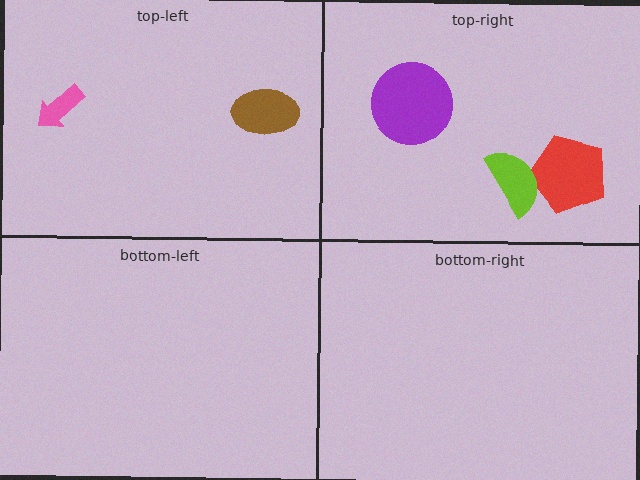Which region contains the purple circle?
The top-right region.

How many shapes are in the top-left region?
2.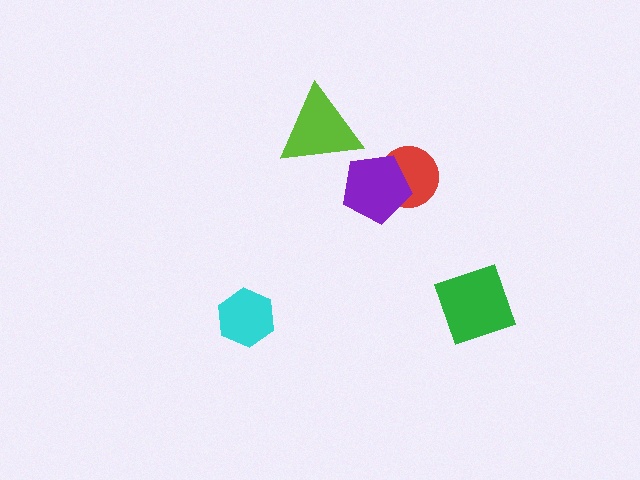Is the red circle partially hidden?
Yes, it is partially covered by another shape.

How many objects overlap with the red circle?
1 object overlaps with the red circle.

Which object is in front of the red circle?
The purple pentagon is in front of the red circle.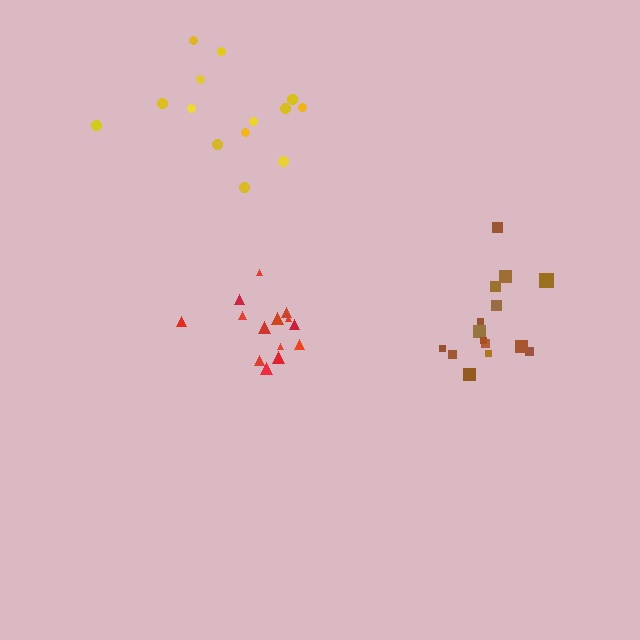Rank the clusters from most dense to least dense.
red, brown, yellow.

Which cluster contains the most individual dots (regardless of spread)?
Brown (15).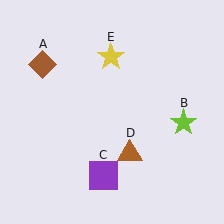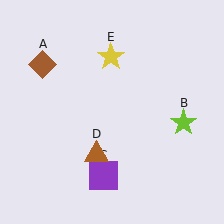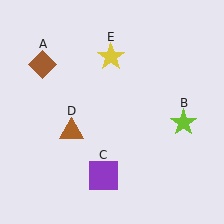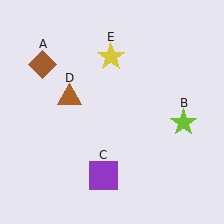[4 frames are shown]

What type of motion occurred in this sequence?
The brown triangle (object D) rotated clockwise around the center of the scene.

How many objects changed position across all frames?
1 object changed position: brown triangle (object D).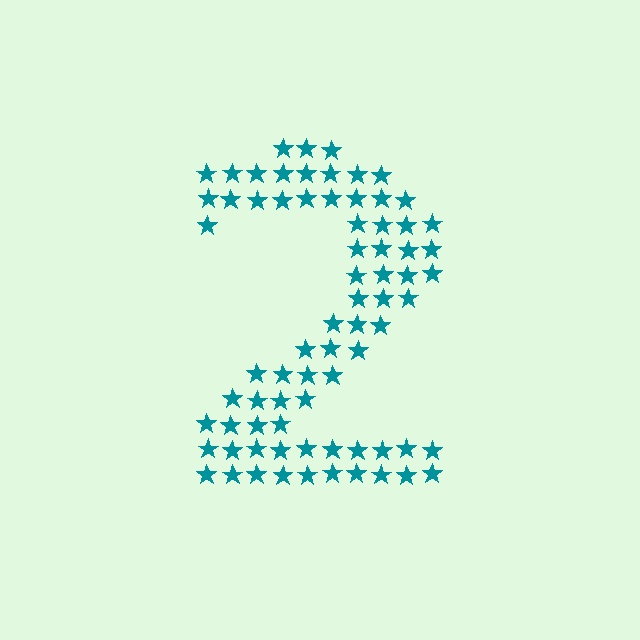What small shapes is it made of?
It is made of small stars.